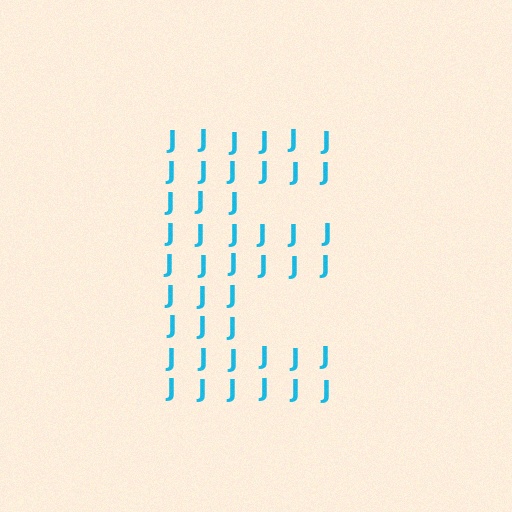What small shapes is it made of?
It is made of small letter J's.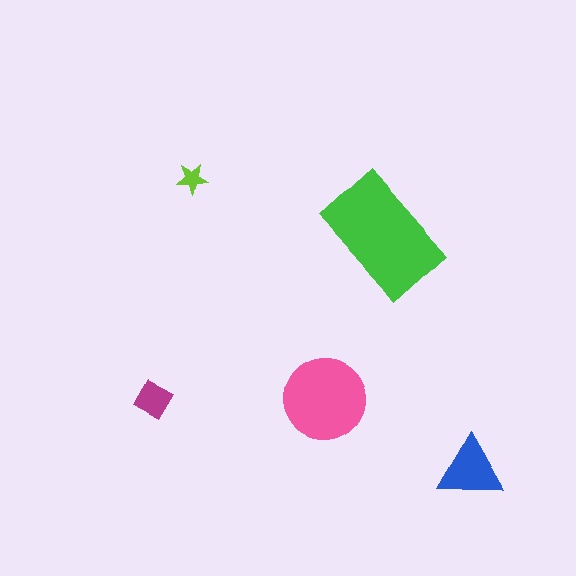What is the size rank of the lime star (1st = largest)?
5th.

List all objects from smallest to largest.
The lime star, the magenta square, the blue triangle, the pink circle, the green rectangle.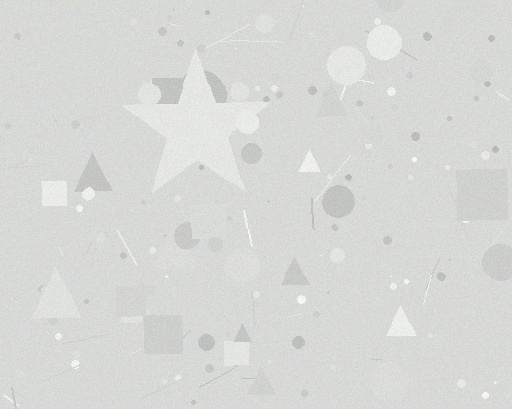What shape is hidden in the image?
A star is hidden in the image.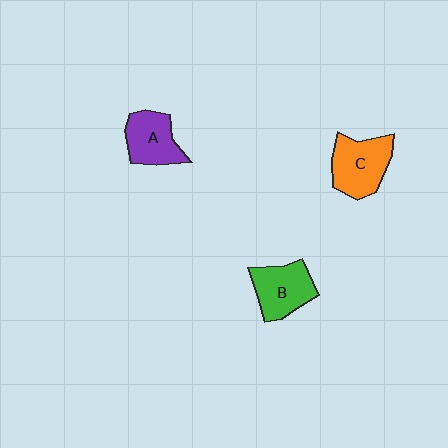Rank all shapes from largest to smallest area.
From largest to smallest: C (orange), B (green), A (purple).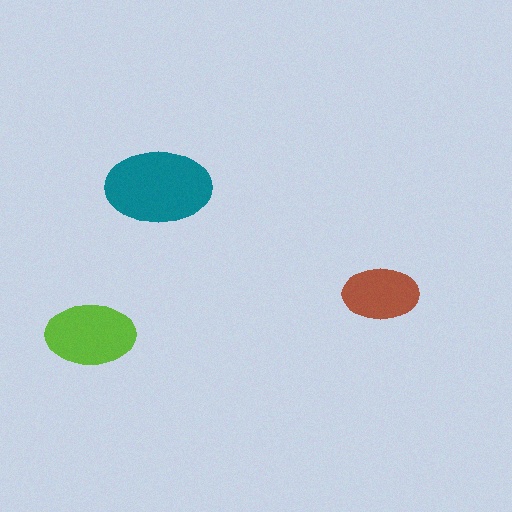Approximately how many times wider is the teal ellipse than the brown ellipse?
About 1.5 times wider.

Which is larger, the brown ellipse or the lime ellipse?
The lime one.